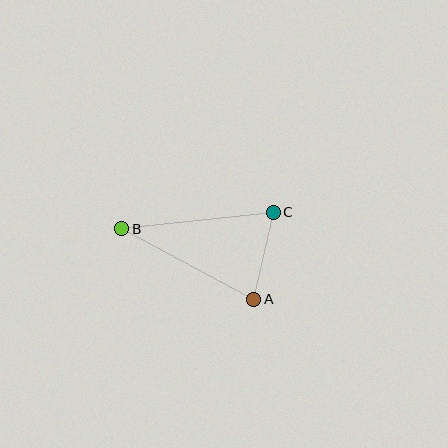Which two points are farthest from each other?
Points B and C are farthest from each other.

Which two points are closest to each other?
Points A and C are closest to each other.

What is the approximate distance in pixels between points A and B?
The distance between A and B is approximately 150 pixels.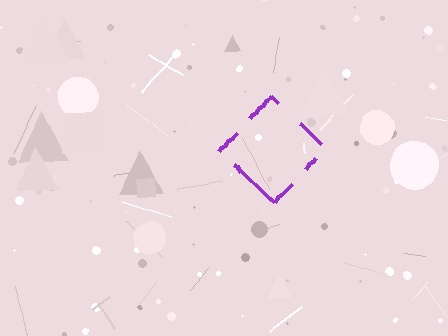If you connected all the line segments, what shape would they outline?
They would outline a diamond.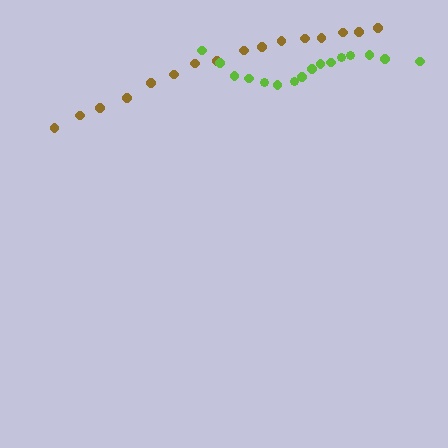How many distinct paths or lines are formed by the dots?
There are 2 distinct paths.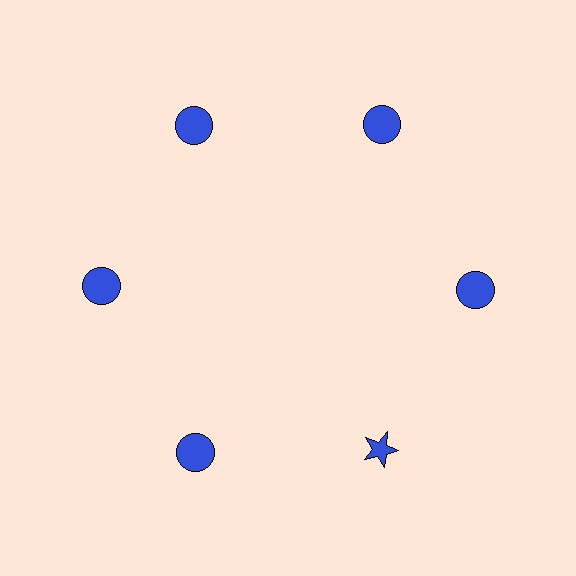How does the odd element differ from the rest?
It has a different shape: star instead of circle.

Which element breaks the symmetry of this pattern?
The blue star at roughly the 5 o'clock position breaks the symmetry. All other shapes are blue circles.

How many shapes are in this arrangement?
There are 6 shapes arranged in a ring pattern.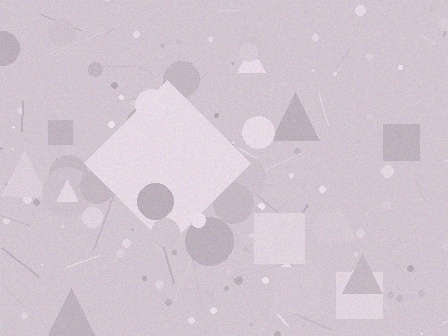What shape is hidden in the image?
A diamond is hidden in the image.